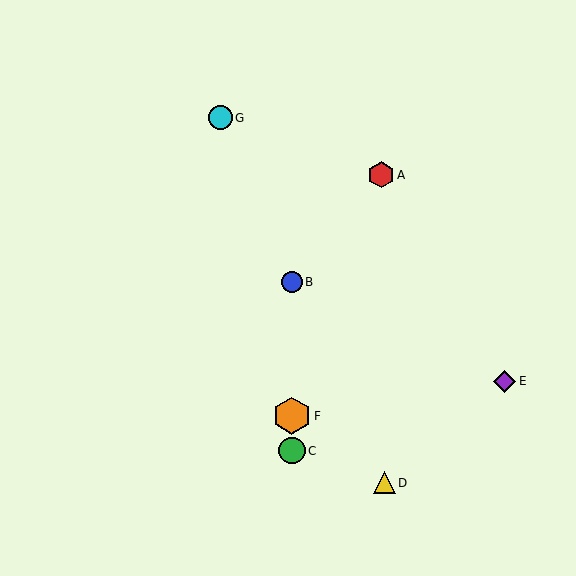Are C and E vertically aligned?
No, C is at x≈292 and E is at x≈505.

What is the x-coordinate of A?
Object A is at x≈381.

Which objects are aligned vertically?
Objects B, C, F are aligned vertically.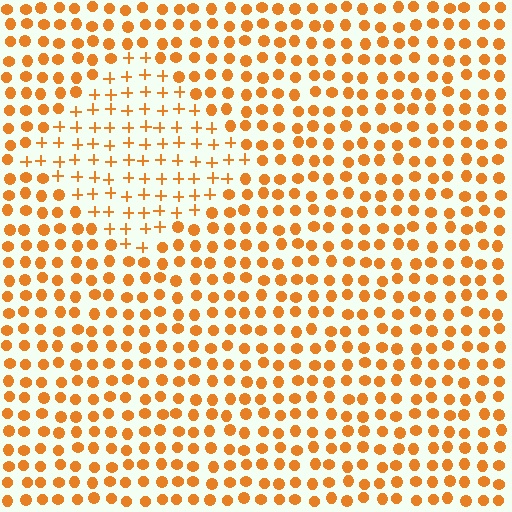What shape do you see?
I see a diamond.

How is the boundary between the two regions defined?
The boundary is defined by a change in element shape: plus signs inside vs. circles outside. All elements share the same color and spacing.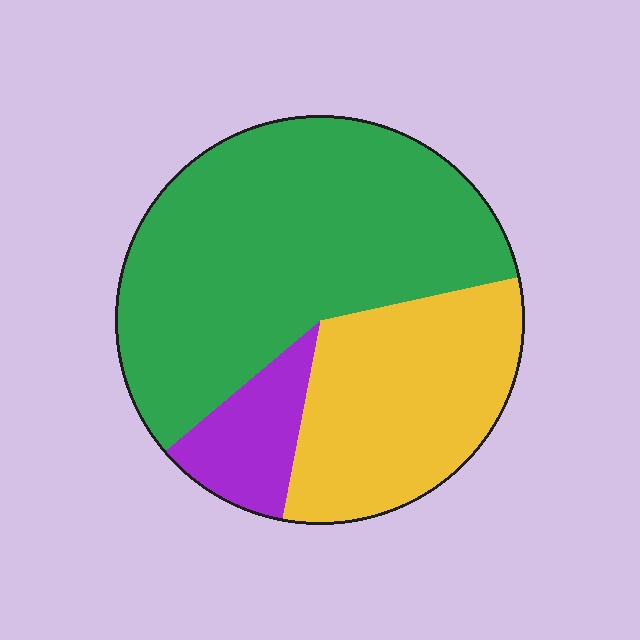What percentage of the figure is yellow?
Yellow covers roughly 30% of the figure.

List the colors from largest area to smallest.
From largest to smallest: green, yellow, purple.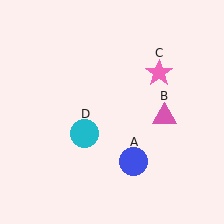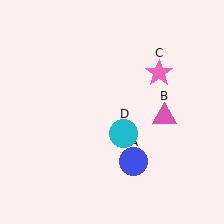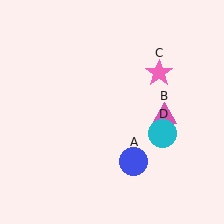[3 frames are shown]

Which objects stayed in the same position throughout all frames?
Blue circle (object A) and pink triangle (object B) and pink star (object C) remained stationary.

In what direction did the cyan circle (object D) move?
The cyan circle (object D) moved right.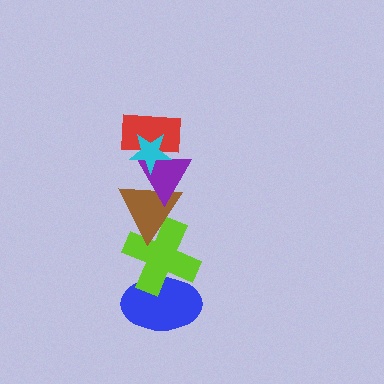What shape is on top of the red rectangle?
The cyan star is on top of the red rectangle.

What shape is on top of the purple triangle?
The red rectangle is on top of the purple triangle.